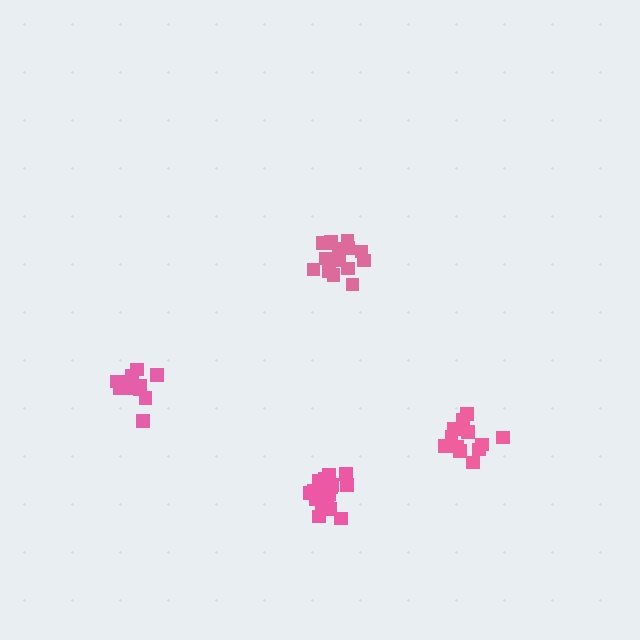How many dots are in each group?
Group 1: 16 dots, Group 2: 12 dots, Group 3: 18 dots, Group 4: 13 dots (59 total).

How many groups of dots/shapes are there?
There are 4 groups.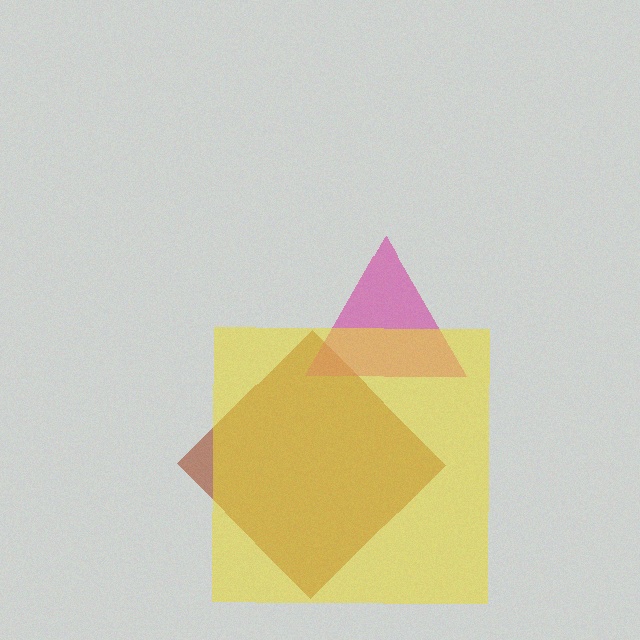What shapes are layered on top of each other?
The layered shapes are: a brown diamond, a magenta triangle, a yellow square.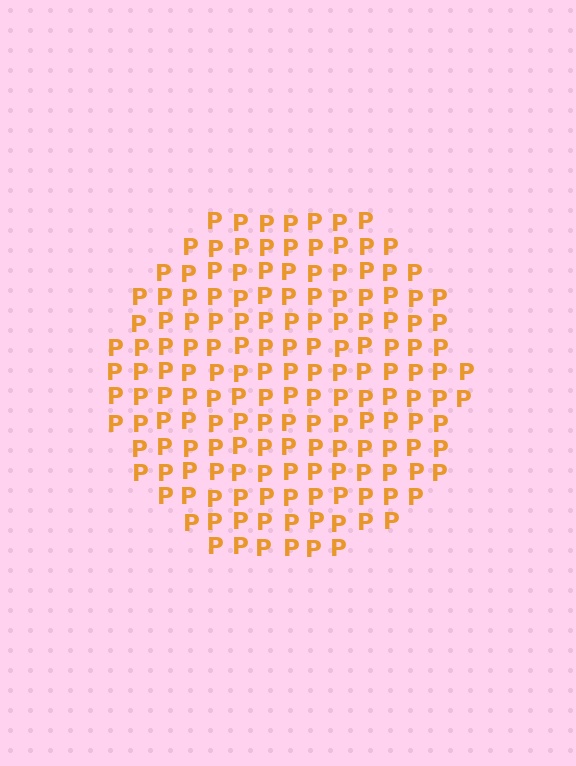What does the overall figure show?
The overall figure shows a circle.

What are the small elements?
The small elements are letter P's.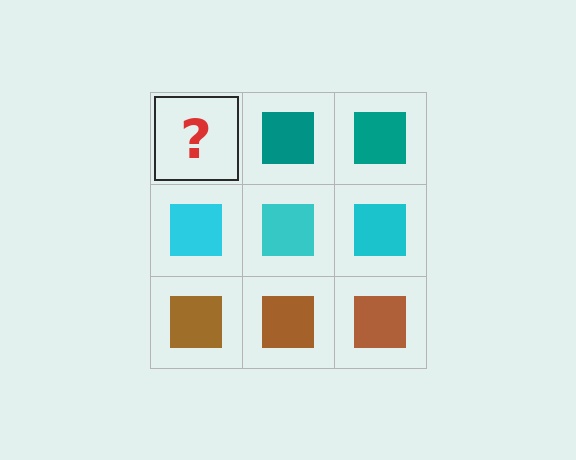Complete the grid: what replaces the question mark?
The question mark should be replaced with a teal square.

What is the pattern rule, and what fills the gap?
The rule is that each row has a consistent color. The gap should be filled with a teal square.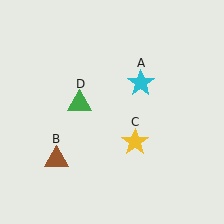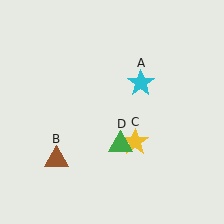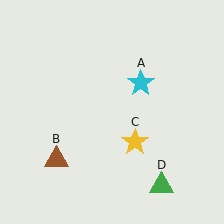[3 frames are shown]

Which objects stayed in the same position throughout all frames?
Cyan star (object A) and brown triangle (object B) and yellow star (object C) remained stationary.